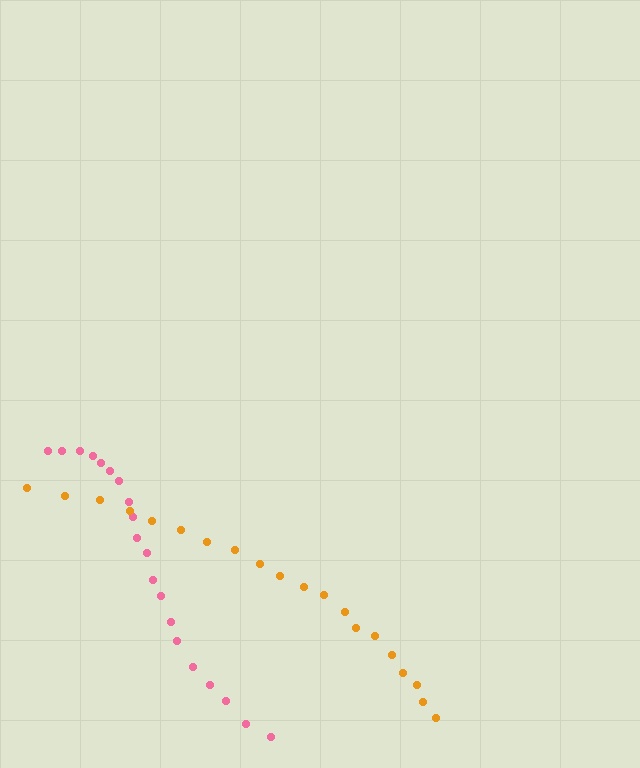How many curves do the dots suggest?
There are 2 distinct paths.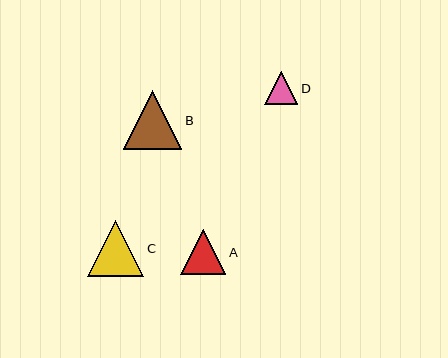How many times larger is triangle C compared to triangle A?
Triangle C is approximately 1.3 times the size of triangle A.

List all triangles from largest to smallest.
From largest to smallest: B, C, A, D.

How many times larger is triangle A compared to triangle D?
Triangle A is approximately 1.4 times the size of triangle D.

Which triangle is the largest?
Triangle B is the largest with a size of approximately 58 pixels.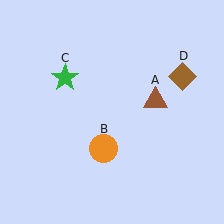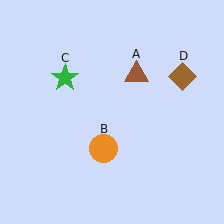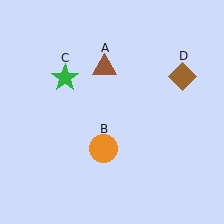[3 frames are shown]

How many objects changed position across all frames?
1 object changed position: brown triangle (object A).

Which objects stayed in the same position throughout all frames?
Orange circle (object B) and green star (object C) and brown diamond (object D) remained stationary.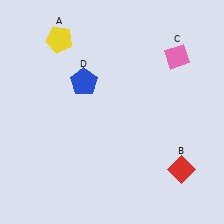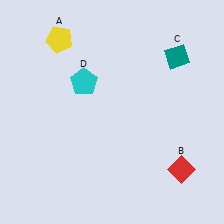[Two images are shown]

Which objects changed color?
C changed from pink to teal. D changed from blue to cyan.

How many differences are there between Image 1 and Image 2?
There are 2 differences between the two images.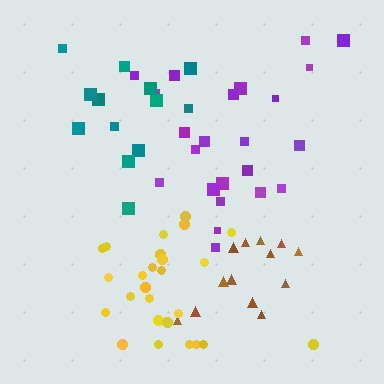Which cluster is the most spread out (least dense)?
Teal.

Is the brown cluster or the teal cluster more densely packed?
Brown.